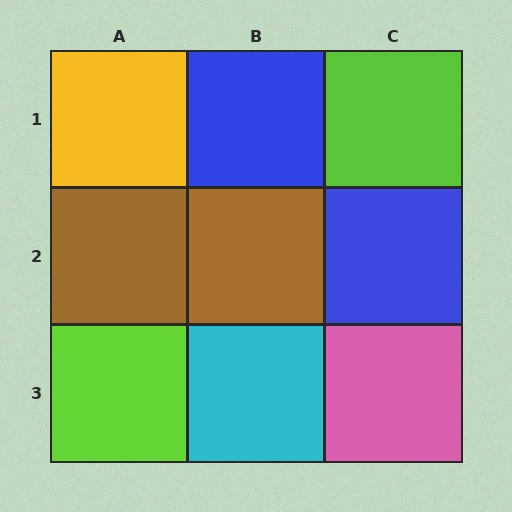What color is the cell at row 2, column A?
Brown.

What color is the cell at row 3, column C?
Pink.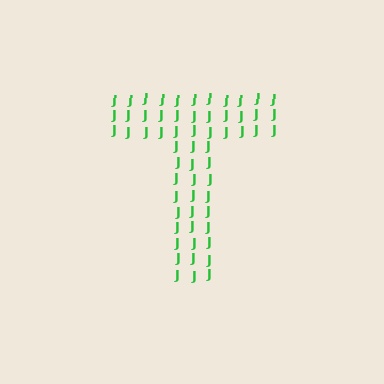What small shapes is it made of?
It is made of small letter J's.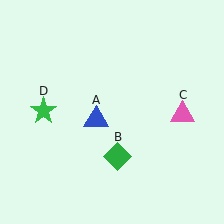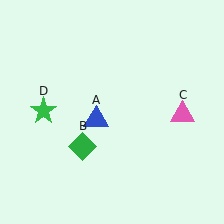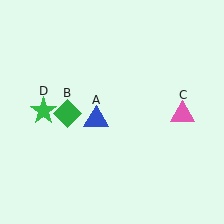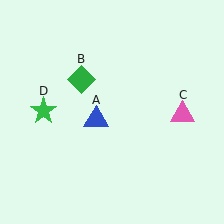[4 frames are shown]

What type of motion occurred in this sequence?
The green diamond (object B) rotated clockwise around the center of the scene.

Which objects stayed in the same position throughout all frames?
Blue triangle (object A) and pink triangle (object C) and green star (object D) remained stationary.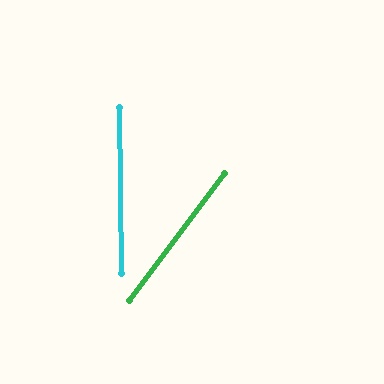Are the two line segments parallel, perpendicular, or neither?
Neither parallel nor perpendicular — they differ by about 38°.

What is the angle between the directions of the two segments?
Approximately 38 degrees.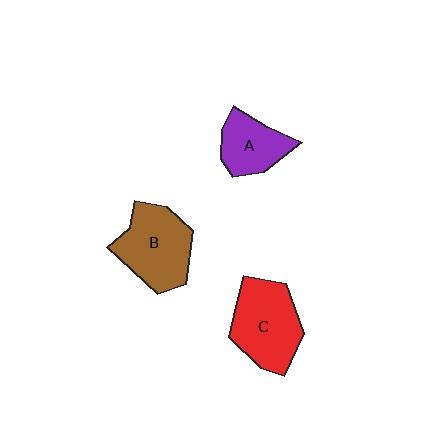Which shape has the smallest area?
Shape A (purple).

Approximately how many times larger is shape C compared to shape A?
Approximately 1.5 times.